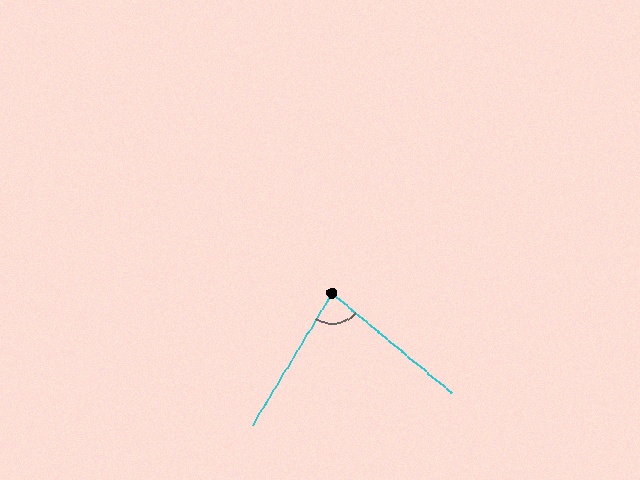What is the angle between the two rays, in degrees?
Approximately 82 degrees.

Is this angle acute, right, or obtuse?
It is acute.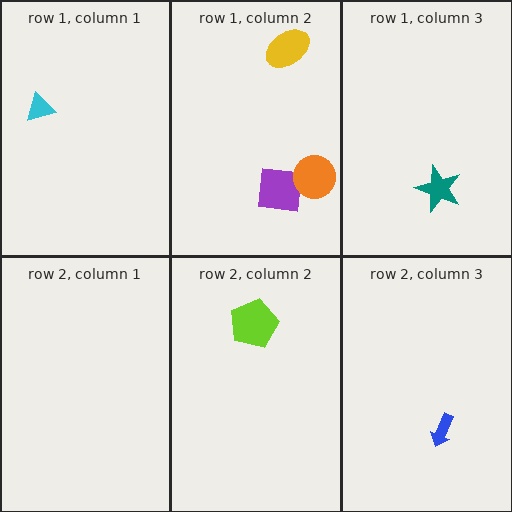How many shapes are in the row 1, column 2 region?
3.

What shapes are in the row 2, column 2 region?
The lime pentagon.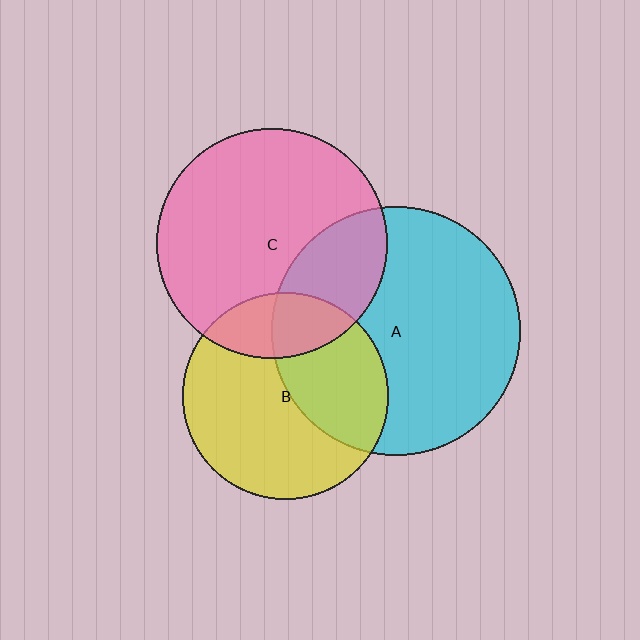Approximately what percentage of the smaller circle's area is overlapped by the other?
Approximately 25%.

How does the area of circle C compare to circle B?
Approximately 1.2 times.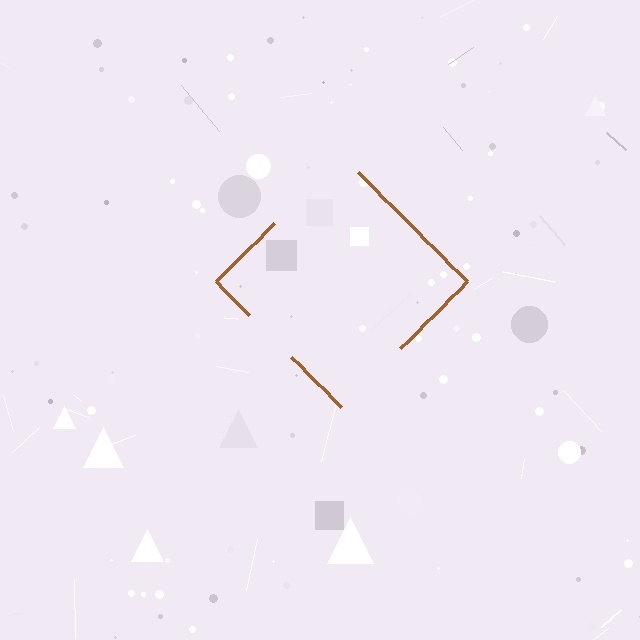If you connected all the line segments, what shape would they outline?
They would outline a diamond.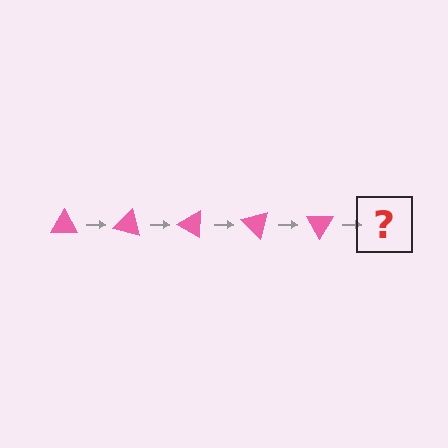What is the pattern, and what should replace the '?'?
The pattern is that the triangle rotates 15 degrees each step. The '?' should be a pink triangle rotated 75 degrees.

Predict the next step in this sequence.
The next step is a pink triangle rotated 75 degrees.